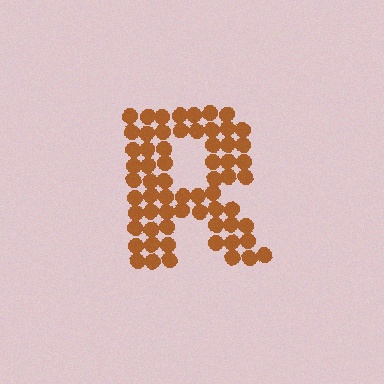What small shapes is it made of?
It is made of small circles.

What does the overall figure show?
The overall figure shows the letter R.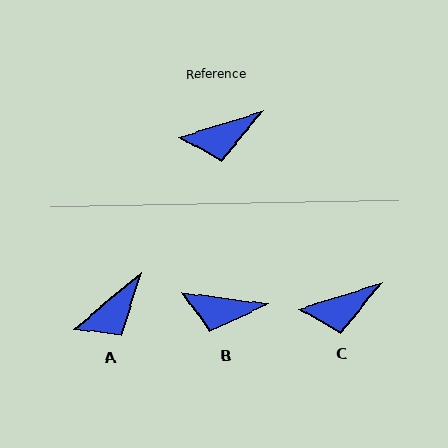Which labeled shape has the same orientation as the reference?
C.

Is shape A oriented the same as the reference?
No, it is off by about 23 degrees.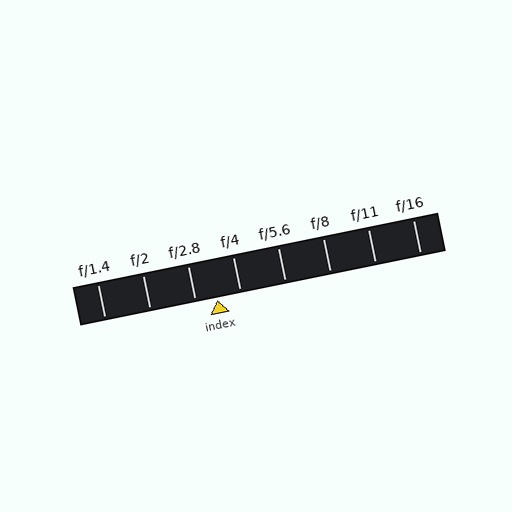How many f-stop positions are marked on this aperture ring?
There are 8 f-stop positions marked.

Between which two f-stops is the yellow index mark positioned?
The index mark is between f/2.8 and f/4.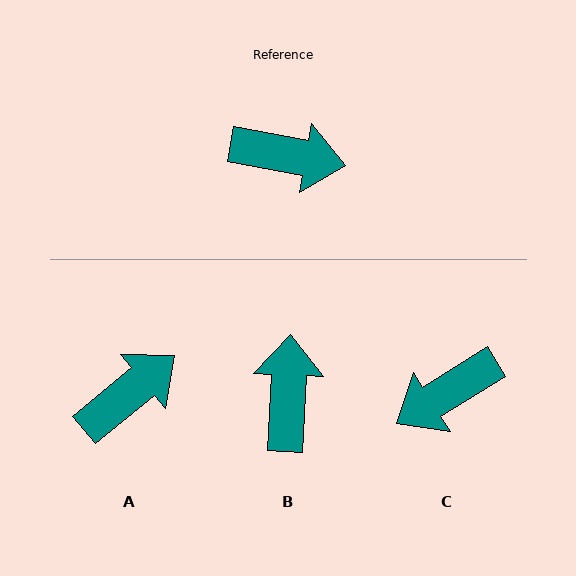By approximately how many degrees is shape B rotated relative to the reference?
Approximately 98 degrees counter-clockwise.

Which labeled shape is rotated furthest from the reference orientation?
C, about 138 degrees away.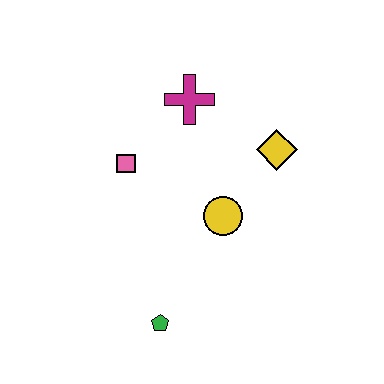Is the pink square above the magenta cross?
No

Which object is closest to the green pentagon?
The yellow circle is closest to the green pentagon.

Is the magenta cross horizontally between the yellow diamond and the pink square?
Yes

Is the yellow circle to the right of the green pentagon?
Yes